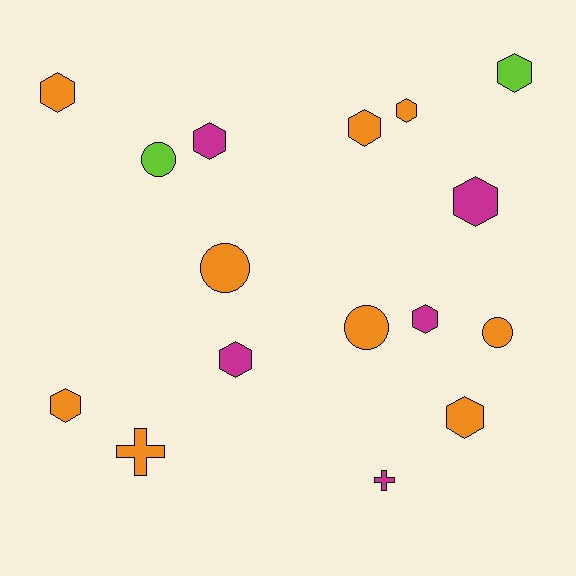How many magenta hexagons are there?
There are 4 magenta hexagons.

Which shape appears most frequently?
Hexagon, with 10 objects.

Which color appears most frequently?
Orange, with 9 objects.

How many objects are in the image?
There are 16 objects.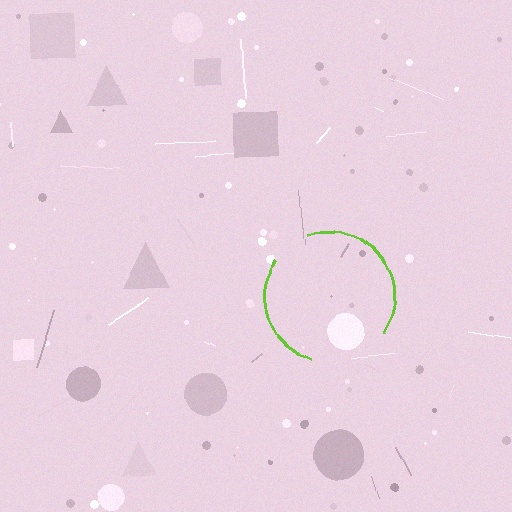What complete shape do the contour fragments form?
The contour fragments form a circle.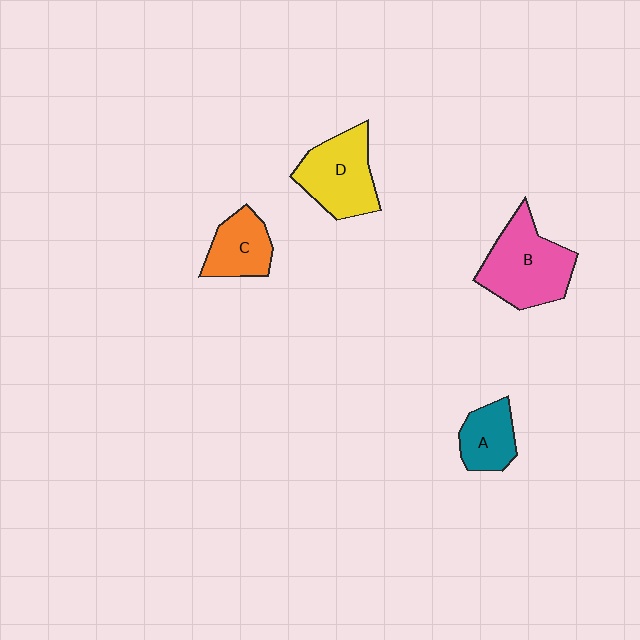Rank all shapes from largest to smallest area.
From largest to smallest: B (pink), D (yellow), C (orange), A (teal).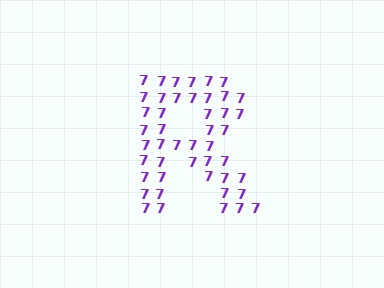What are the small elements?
The small elements are digit 7's.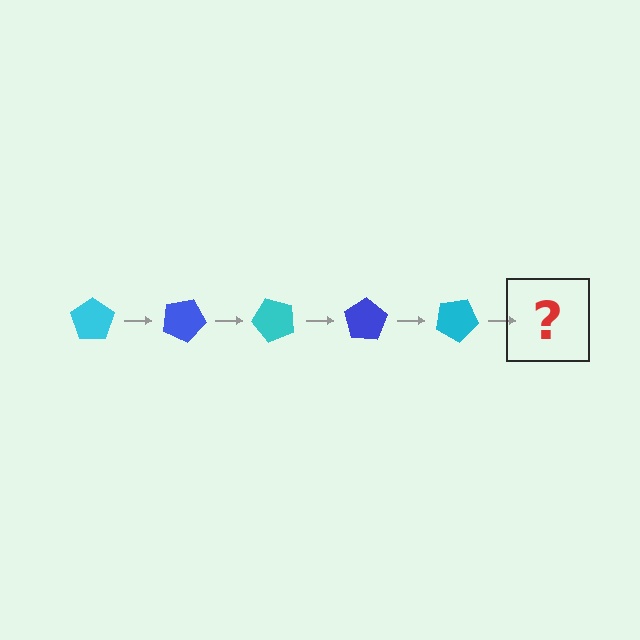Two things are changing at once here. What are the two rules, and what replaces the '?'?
The two rules are that it rotates 25 degrees each step and the color cycles through cyan and blue. The '?' should be a blue pentagon, rotated 125 degrees from the start.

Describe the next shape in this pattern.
It should be a blue pentagon, rotated 125 degrees from the start.